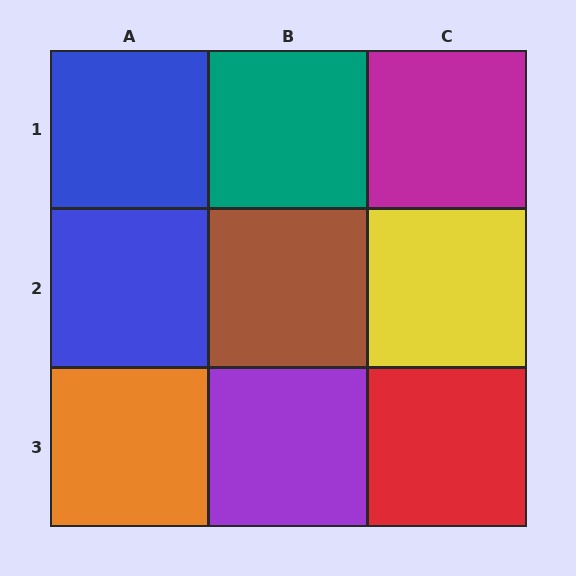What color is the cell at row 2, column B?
Brown.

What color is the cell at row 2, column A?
Blue.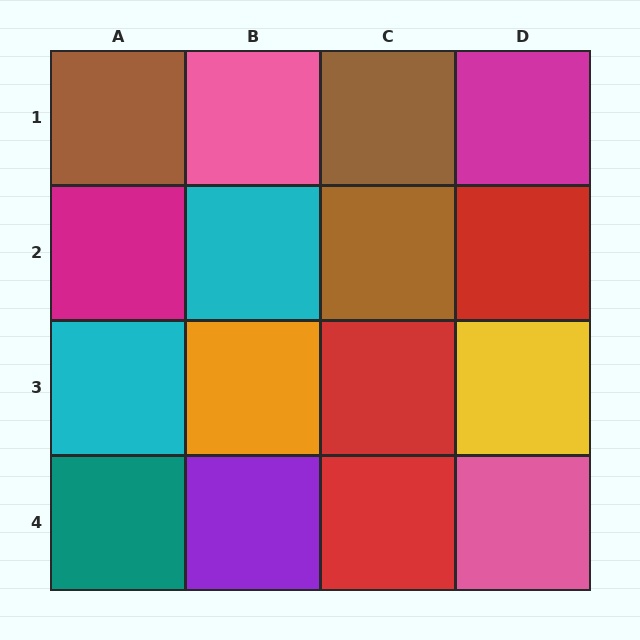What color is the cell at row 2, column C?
Brown.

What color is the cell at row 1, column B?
Pink.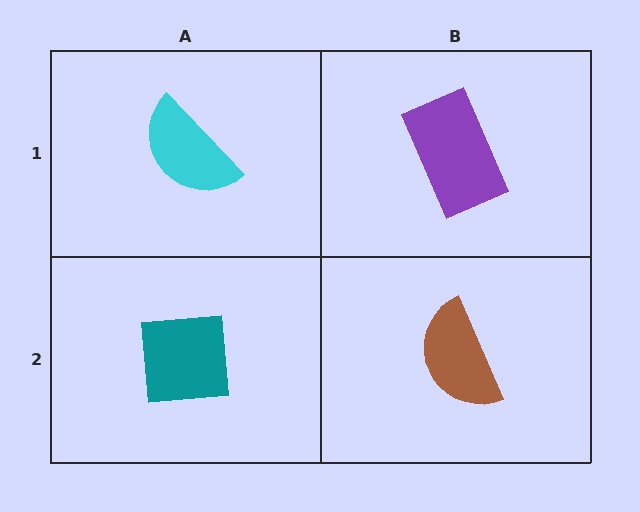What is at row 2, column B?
A brown semicircle.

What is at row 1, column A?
A cyan semicircle.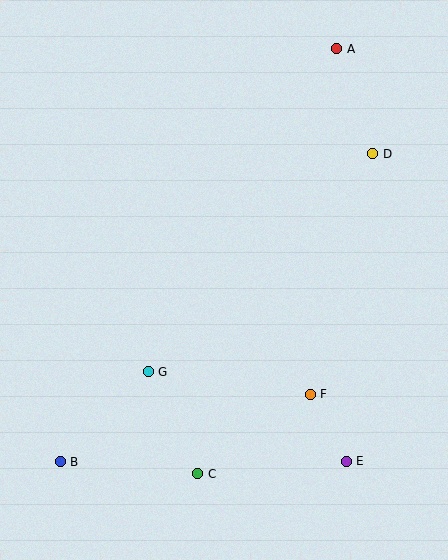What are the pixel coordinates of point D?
Point D is at (373, 154).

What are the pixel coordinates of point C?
Point C is at (198, 474).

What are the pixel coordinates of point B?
Point B is at (60, 462).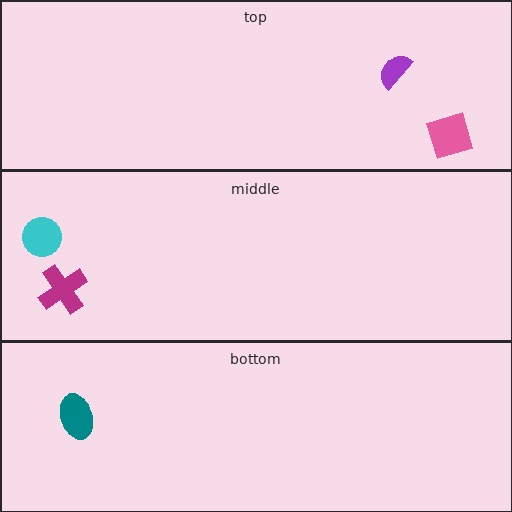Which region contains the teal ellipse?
The bottom region.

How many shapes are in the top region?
2.